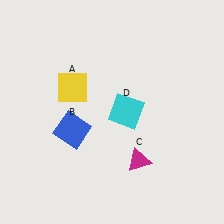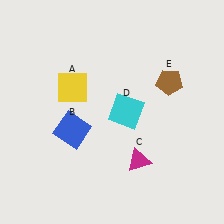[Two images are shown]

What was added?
A brown pentagon (E) was added in Image 2.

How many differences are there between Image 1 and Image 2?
There is 1 difference between the two images.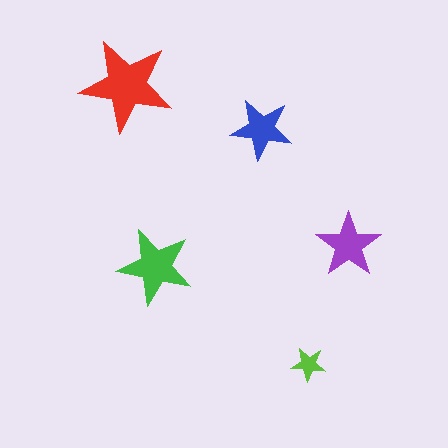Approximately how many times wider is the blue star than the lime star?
About 2 times wider.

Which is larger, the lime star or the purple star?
The purple one.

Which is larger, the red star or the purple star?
The red one.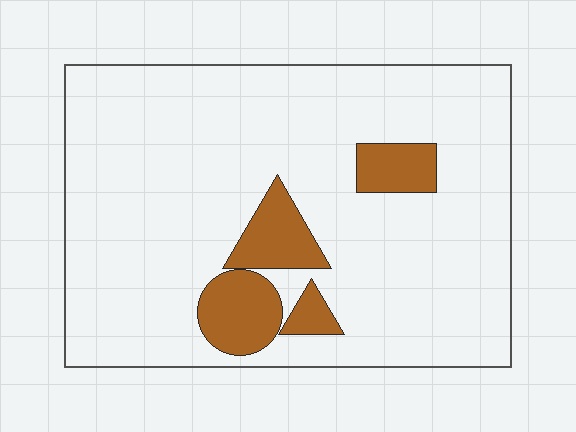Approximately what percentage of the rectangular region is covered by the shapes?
Approximately 15%.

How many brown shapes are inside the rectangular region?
4.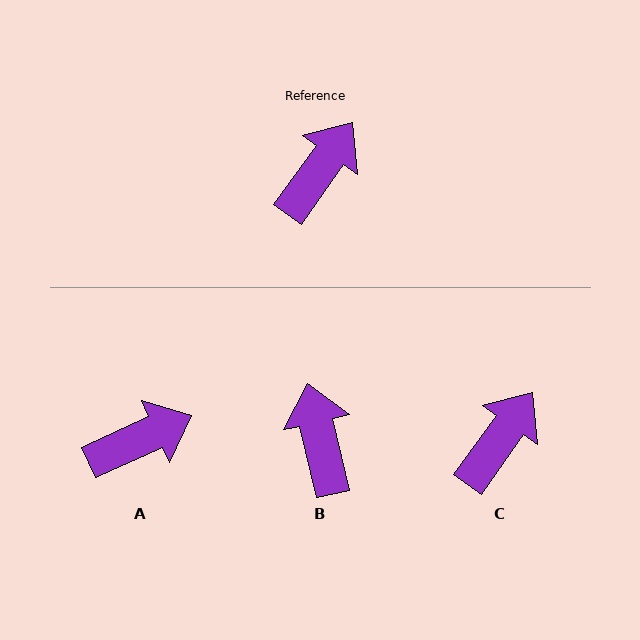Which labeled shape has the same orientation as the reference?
C.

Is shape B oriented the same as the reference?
No, it is off by about 48 degrees.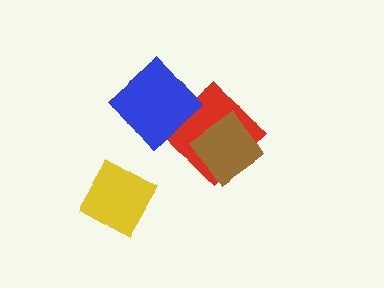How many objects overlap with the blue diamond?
1 object overlaps with the blue diamond.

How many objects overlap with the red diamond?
2 objects overlap with the red diamond.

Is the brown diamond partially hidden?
No, no other shape covers it.